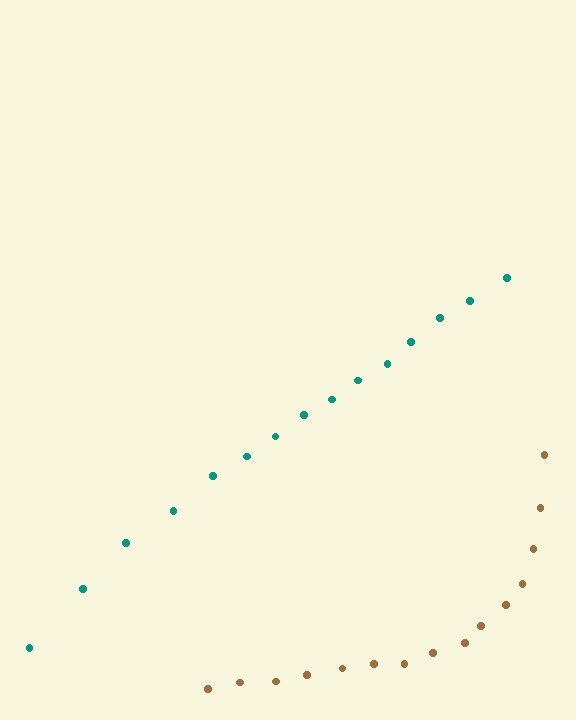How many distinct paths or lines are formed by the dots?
There are 2 distinct paths.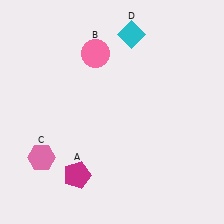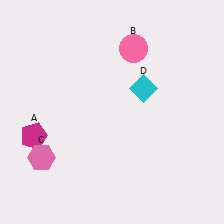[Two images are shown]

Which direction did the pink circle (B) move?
The pink circle (B) moved right.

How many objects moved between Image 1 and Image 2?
3 objects moved between the two images.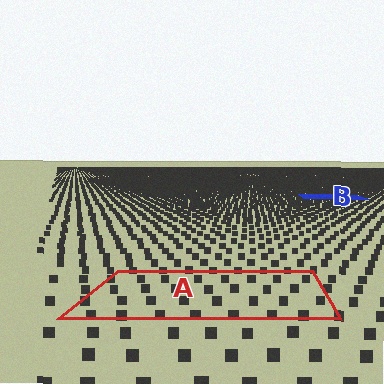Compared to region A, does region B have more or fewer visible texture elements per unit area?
Region B has more texture elements per unit area — they are packed more densely because it is farther away.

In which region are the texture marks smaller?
The texture marks are smaller in region B, because it is farther away.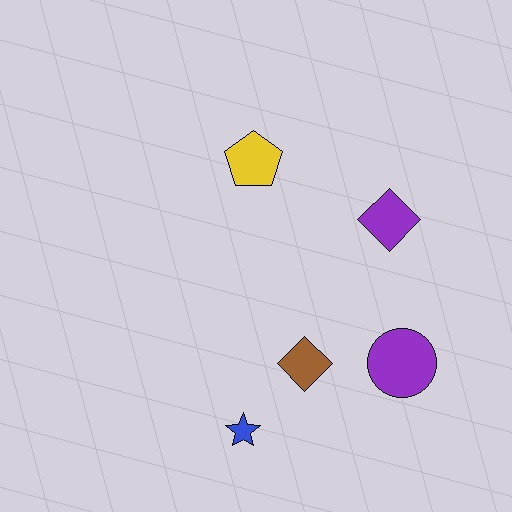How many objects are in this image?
There are 5 objects.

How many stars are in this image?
There is 1 star.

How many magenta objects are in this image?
There are no magenta objects.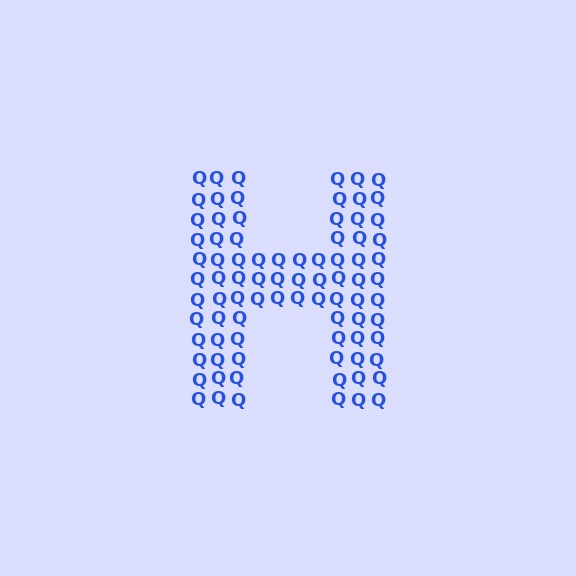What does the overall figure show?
The overall figure shows the letter H.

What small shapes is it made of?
It is made of small letter Q's.